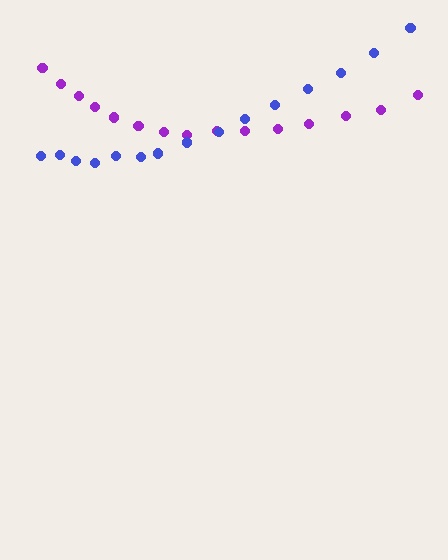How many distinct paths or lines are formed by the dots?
There are 2 distinct paths.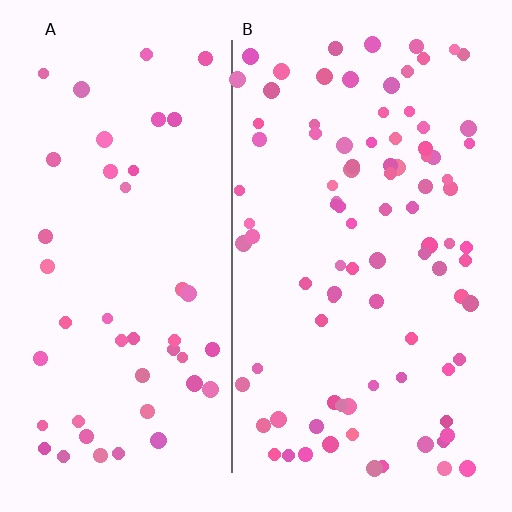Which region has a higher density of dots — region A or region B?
B (the right).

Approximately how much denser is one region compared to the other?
Approximately 2.0× — region B over region A.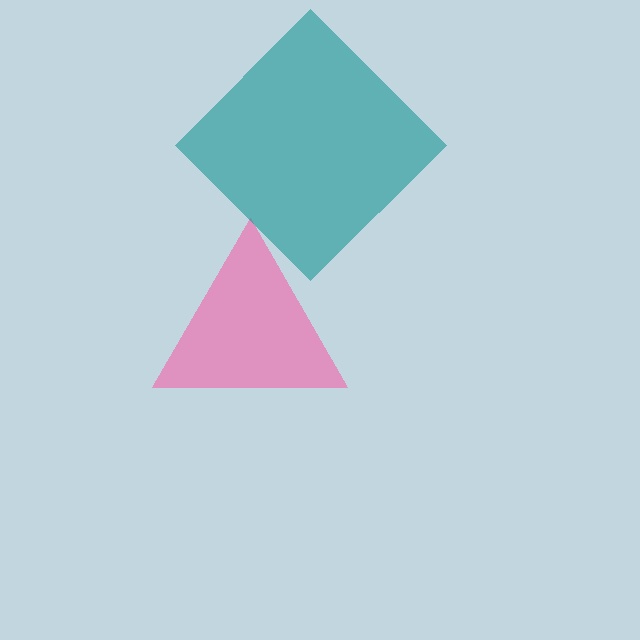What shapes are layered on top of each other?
The layered shapes are: a pink triangle, a teal diamond.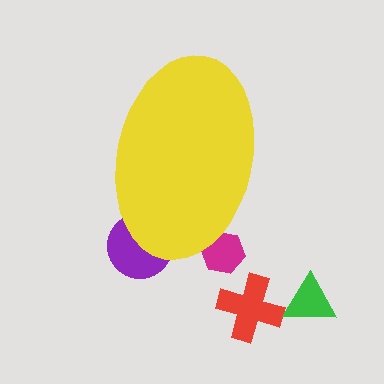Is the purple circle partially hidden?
Yes, the purple circle is partially hidden behind the yellow ellipse.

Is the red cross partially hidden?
No, the red cross is fully visible.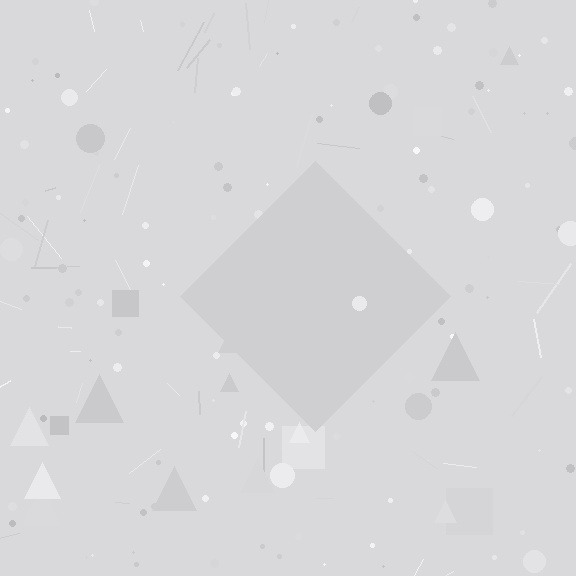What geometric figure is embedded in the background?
A diamond is embedded in the background.